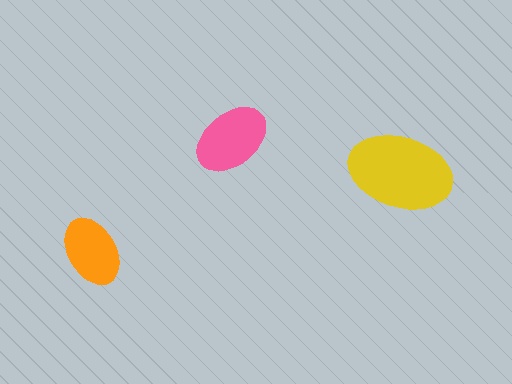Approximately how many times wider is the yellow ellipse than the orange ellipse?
About 1.5 times wider.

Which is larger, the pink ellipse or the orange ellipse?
The pink one.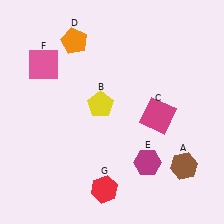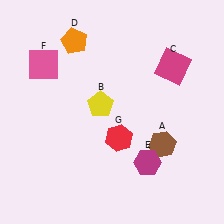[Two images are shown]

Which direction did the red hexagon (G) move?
The red hexagon (G) moved up.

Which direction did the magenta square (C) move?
The magenta square (C) moved up.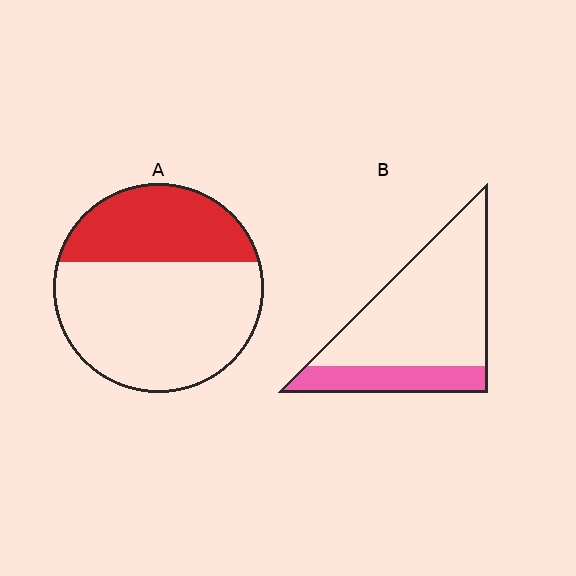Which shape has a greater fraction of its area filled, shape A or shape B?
Shape A.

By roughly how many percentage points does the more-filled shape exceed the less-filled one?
By roughly 10 percentage points (A over B).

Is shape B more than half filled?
No.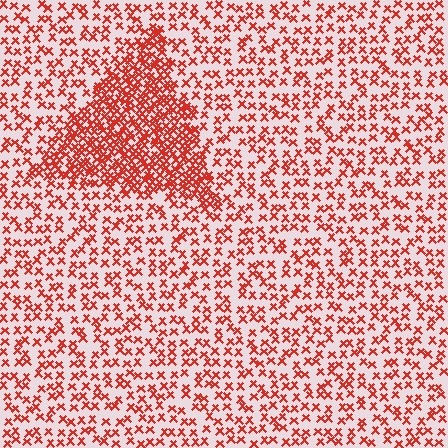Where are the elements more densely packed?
The elements are more densely packed inside the triangle boundary.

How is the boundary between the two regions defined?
The boundary is defined by a change in element density (approximately 2.5x ratio). All elements are the same color, size, and shape.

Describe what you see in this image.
The image contains small red elements arranged at two different densities. A triangle-shaped region is visible where the elements are more densely packed than the surrounding area.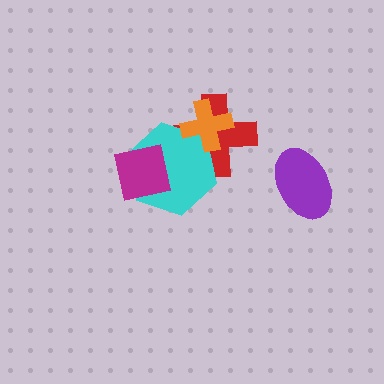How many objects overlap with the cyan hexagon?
3 objects overlap with the cyan hexagon.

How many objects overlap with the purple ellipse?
0 objects overlap with the purple ellipse.